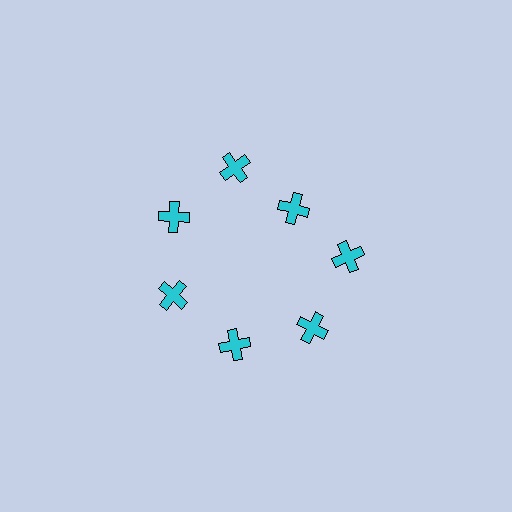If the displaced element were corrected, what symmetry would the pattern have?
It would have 7-fold rotational symmetry — the pattern would map onto itself every 51 degrees.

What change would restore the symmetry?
The symmetry would be restored by moving it outward, back onto the ring so that all 7 crosses sit at equal angles and equal distance from the center.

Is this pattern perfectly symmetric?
No. The 7 cyan crosses are arranged in a ring, but one element near the 1 o'clock position is pulled inward toward the center, breaking the 7-fold rotational symmetry.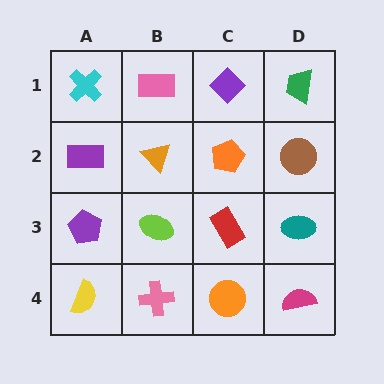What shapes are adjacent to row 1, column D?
A brown circle (row 2, column D), a purple diamond (row 1, column C).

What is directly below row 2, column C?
A red rectangle.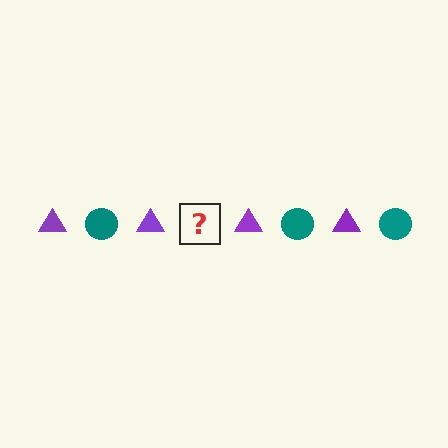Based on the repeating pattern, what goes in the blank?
The blank should be a teal circle.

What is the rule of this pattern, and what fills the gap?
The rule is that the pattern alternates between purple triangle and teal circle. The gap should be filled with a teal circle.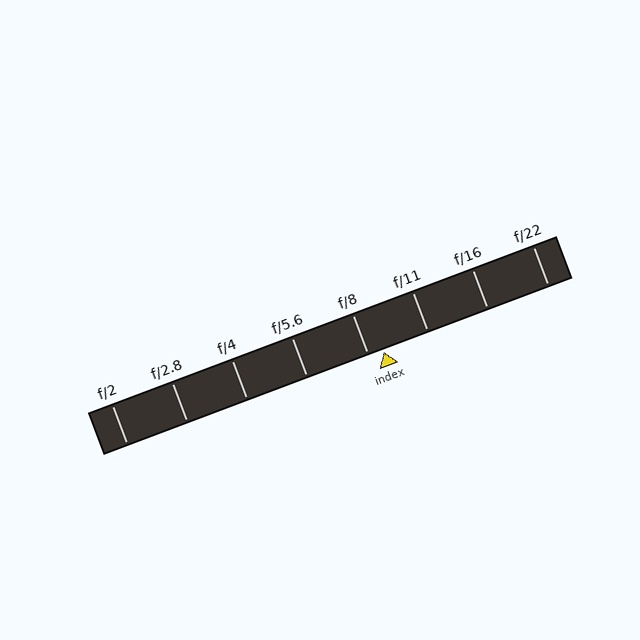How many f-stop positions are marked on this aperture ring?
There are 8 f-stop positions marked.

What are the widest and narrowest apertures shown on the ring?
The widest aperture shown is f/2 and the narrowest is f/22.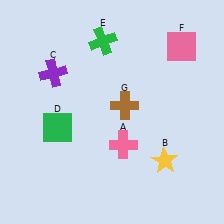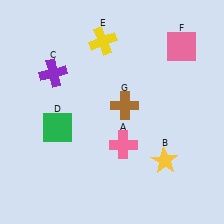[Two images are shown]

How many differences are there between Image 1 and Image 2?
There is 1 difference between the two images.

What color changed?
The cross (E) changed from green in Image 1 to yellow in Image 2.